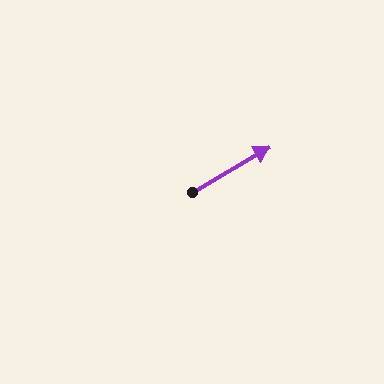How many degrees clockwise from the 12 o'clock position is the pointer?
Approximately 60 degrees.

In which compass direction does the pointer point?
Northeast.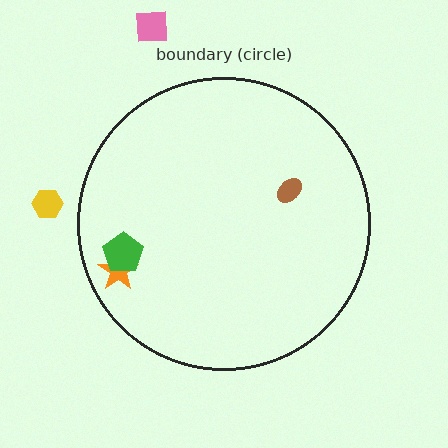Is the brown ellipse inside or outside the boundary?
Inside.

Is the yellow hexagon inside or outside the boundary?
Outside.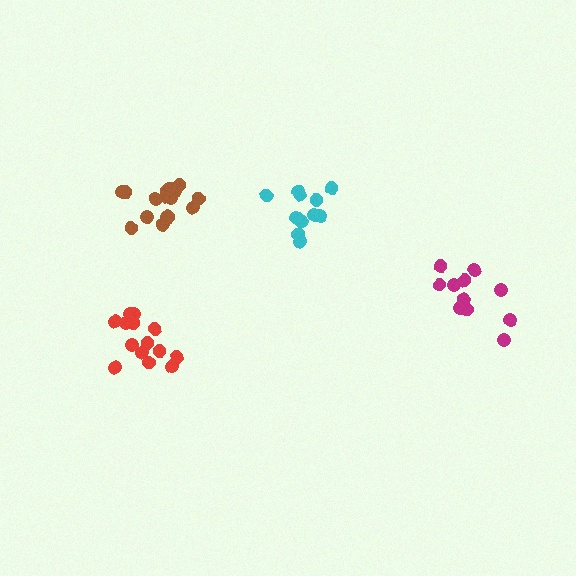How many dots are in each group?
Group 1: 14 dots, Group 2: 16 dots, Group 3: 11 dots, Group 4: 11 dots (52 total).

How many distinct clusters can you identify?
There are 4 distinct clusters.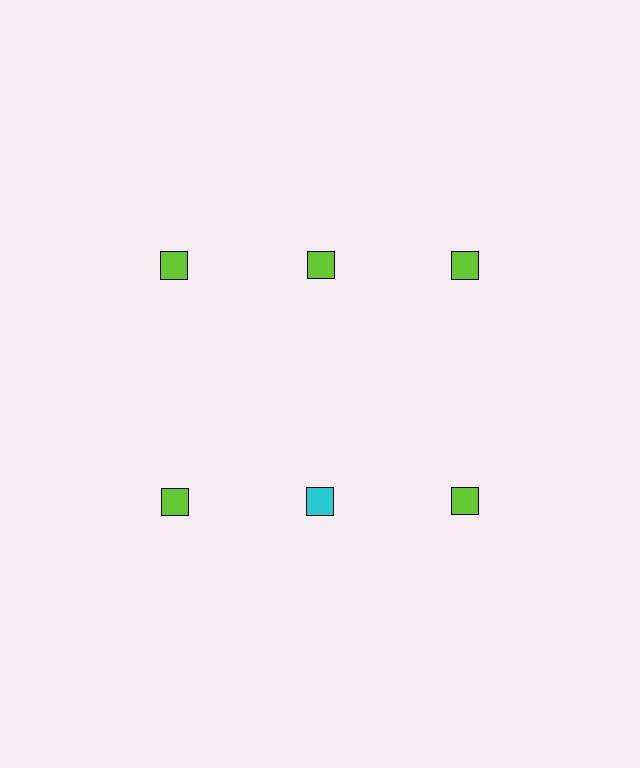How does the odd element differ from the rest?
It has a different color: cyan instead of lime.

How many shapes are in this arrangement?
There are 6 shapes arranged in a grid pattern.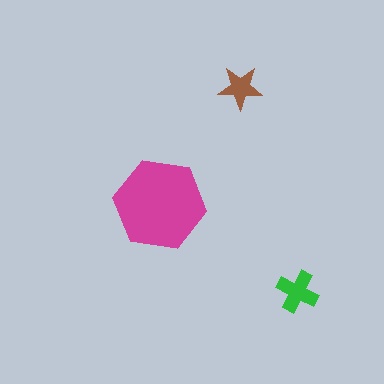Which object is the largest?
The magenta hexagon.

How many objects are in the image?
There are 3 objects in the image.